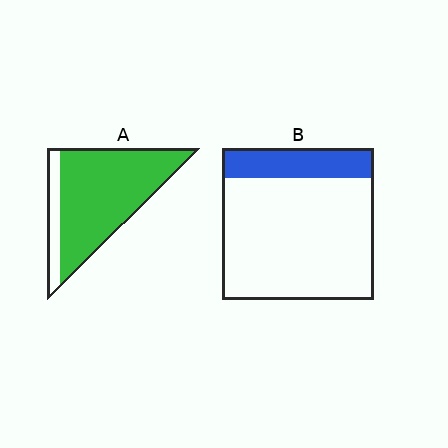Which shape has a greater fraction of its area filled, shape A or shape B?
Shape A.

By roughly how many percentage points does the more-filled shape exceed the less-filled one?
By roughly 65 percentage points (A over B).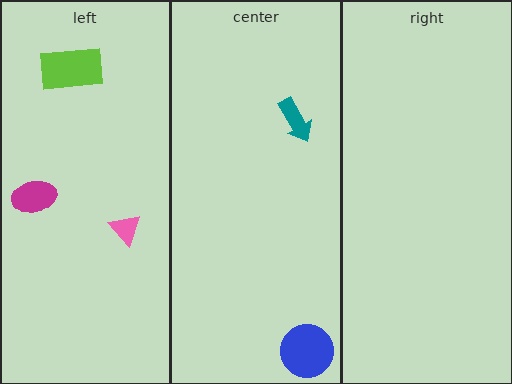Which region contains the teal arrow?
The center region.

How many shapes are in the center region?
2.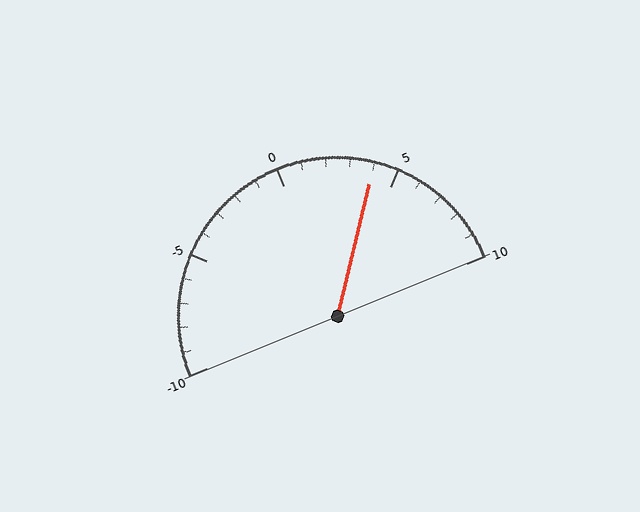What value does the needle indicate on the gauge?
The needle indicates approximately 4.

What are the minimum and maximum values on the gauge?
The gauge ranges from -10 to 10.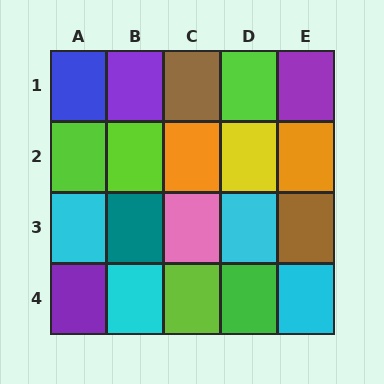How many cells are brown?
2 cells are brown.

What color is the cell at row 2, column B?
Lime.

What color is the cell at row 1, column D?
Lime.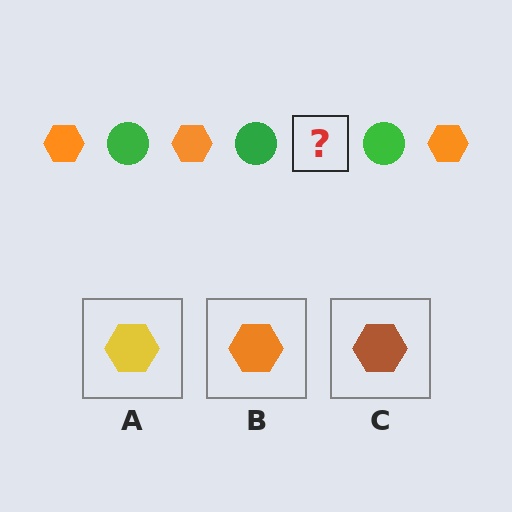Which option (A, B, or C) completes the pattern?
B.